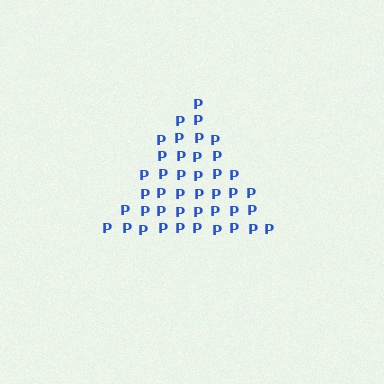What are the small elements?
The small elements are letter P's.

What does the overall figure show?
The overall figure shows a triangle.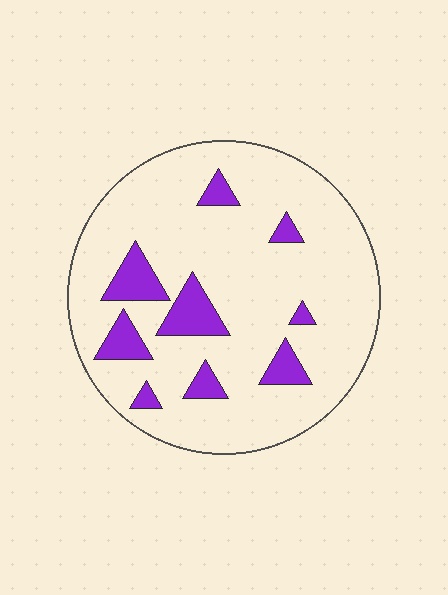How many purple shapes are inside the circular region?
9.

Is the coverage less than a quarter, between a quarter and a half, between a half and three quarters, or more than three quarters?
Less than a quarter.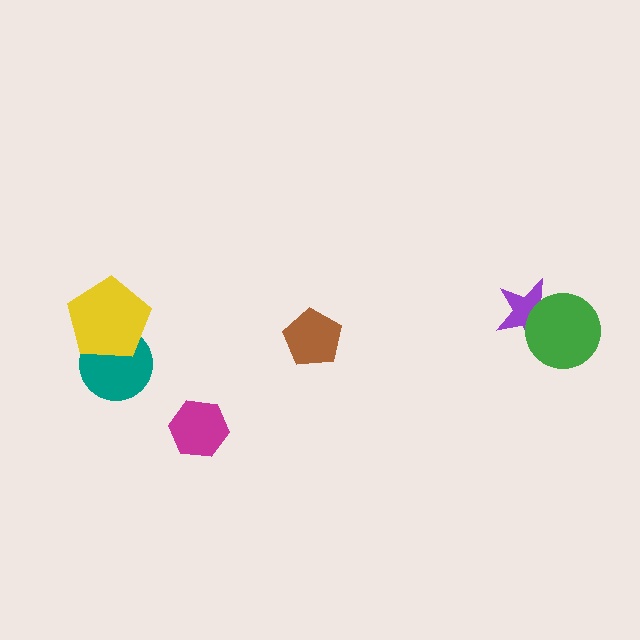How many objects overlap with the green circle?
1 object overlaps with the green circle.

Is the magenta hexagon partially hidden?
No, no other shape covers it.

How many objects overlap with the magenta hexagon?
0 objects overlap with the magenta hexagon.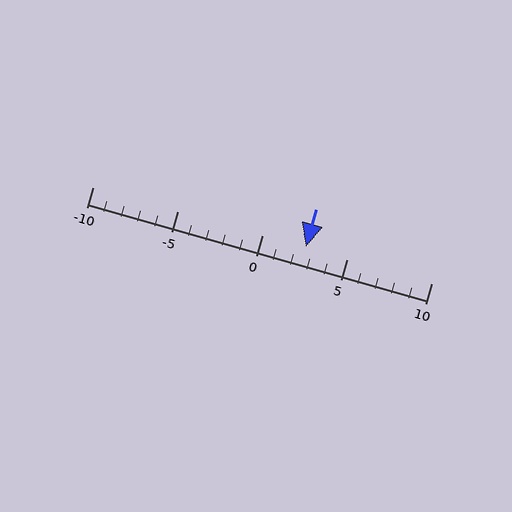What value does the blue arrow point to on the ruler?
The blue arrow points to approximately 3.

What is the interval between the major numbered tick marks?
The major tick marks are spaced 5 units apart.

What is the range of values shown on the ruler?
The ruler shows values from -10 to 10.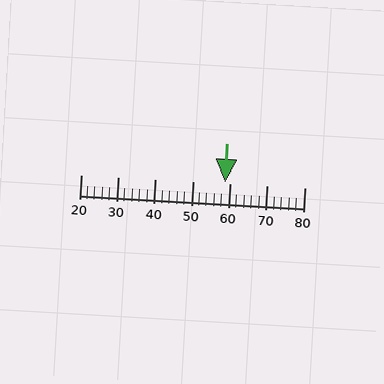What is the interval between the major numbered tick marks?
The major tick marks are spaced 10 units apart.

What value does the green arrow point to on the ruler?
The green arrow points to approximately 59.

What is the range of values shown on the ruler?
The ruler shows values from 20 to 80.